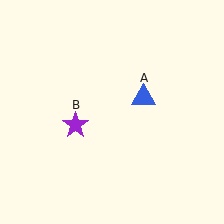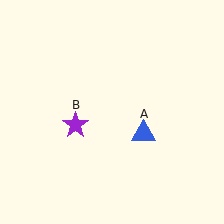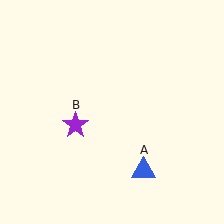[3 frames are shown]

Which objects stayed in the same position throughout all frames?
Purple star (object B) remained stationary.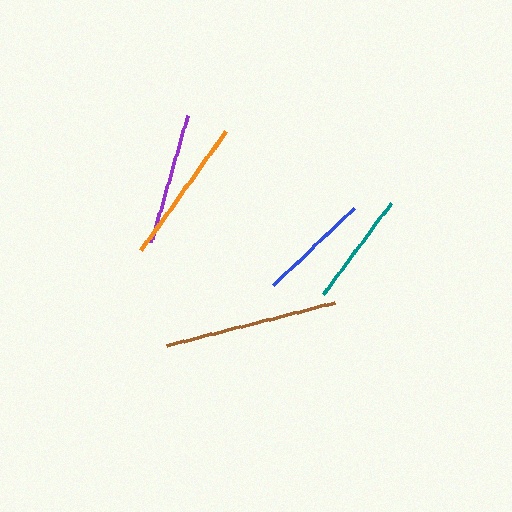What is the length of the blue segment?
The blue segment is approximately 112 pixels long.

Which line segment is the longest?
The brown line is the longest at approximately 173 pixels.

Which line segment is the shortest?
The blue line is the shortest at approximately 112 pixels.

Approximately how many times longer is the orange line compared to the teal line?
The orange line is approximately 1.3 times the length of the teal line.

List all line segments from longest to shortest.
From longest to shortest: brown, orange, purple, teal, blue.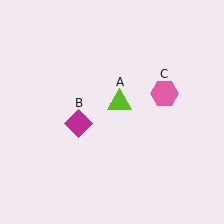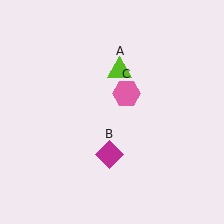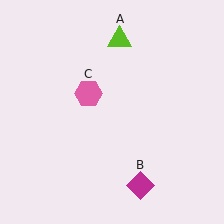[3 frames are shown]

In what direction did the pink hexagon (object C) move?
The pink hexagon (object C) moved left.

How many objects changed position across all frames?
3 objects changed position: lime triangle (object A), magenta diamond (object B), pink hexagon (object C).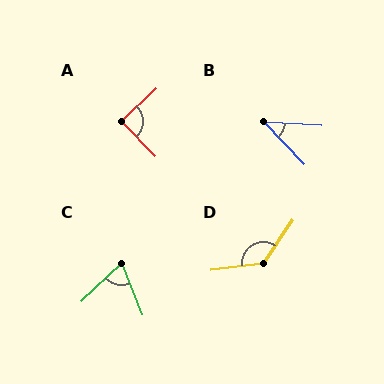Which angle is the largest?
D, at approximately 132 degrees.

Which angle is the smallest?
B, at approximately 44 degrees.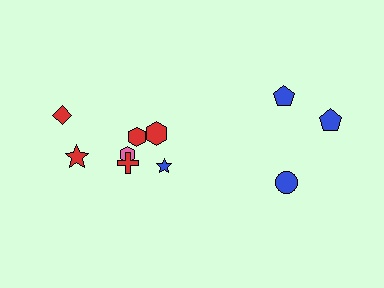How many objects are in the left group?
There are 6 objects.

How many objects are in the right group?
There are 4 objects.